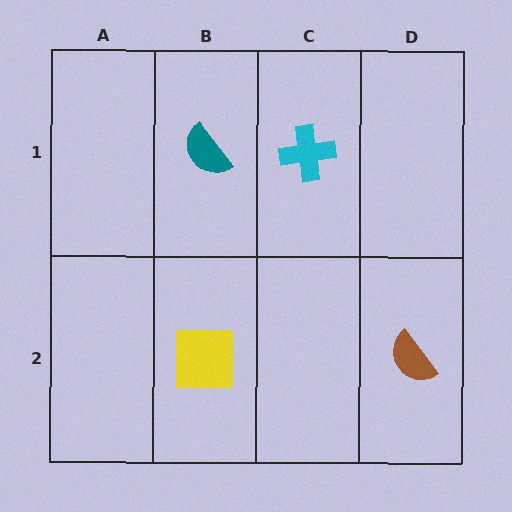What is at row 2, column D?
A brown semicircle.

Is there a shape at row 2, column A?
No, that cell is empty.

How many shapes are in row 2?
2 shapes.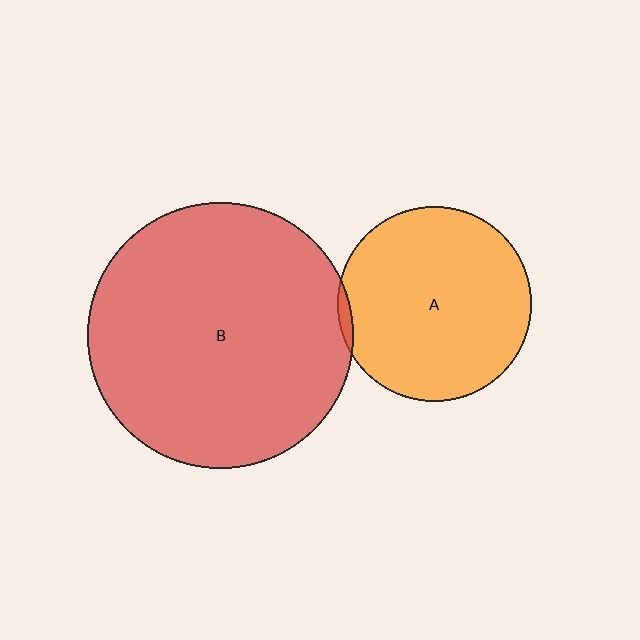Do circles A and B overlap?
Yes.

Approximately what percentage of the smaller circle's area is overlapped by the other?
Approximately 5%.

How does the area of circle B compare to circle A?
Approximately 1.9 times.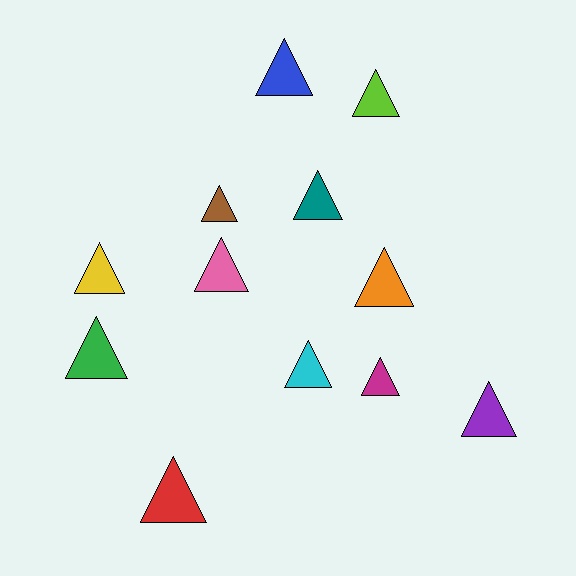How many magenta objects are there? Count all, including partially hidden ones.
There is 1 magenta object.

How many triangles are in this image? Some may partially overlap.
There are 12 triangles.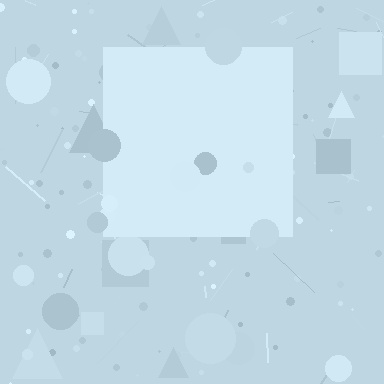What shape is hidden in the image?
A square is hidden in the image.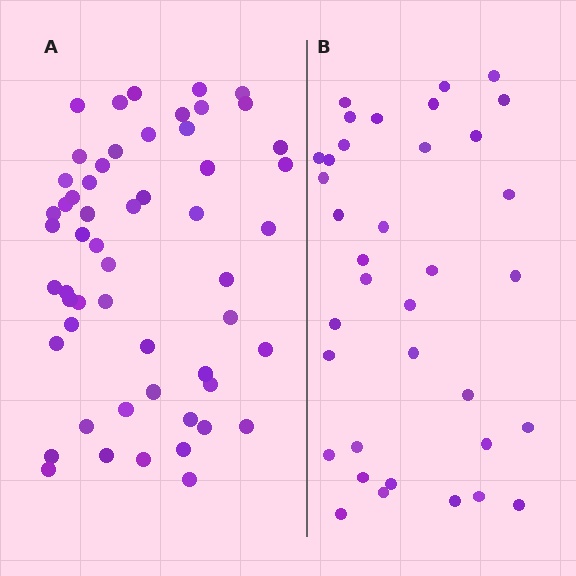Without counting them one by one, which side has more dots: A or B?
Region A (the left region) has more dots.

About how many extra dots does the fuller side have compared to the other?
Region A has approximately 20 more dots than region B.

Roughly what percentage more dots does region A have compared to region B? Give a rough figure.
About 55% more.